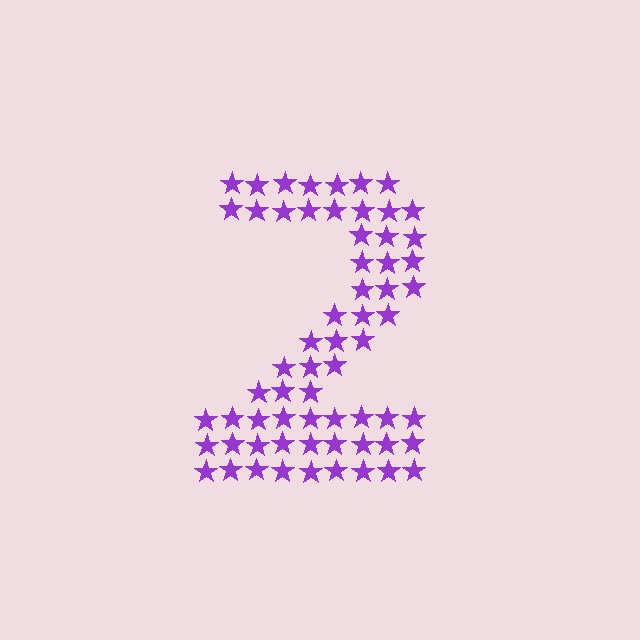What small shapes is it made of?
It is made of small stars.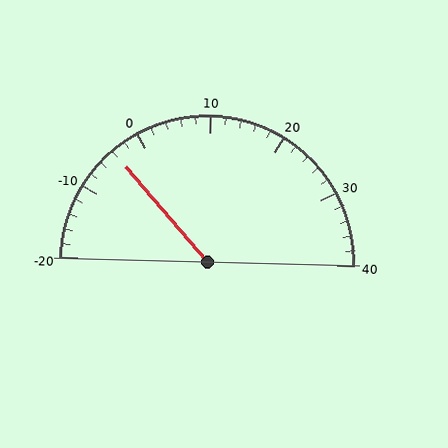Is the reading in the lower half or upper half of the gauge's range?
The reading is in the lower half of the range (-20 to 40).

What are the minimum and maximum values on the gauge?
The gauge ranges from -20 to 40.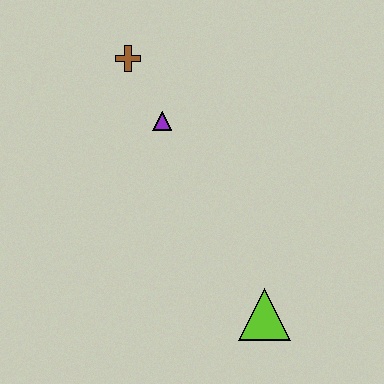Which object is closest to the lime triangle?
The purple triangle is closest to the lime triangle.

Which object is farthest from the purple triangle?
The lime triangle is farthest from the purple triangle.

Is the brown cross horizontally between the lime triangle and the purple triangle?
No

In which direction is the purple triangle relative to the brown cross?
The purple triangle is below the brown cross.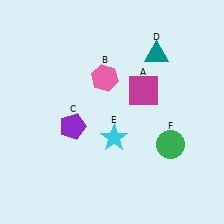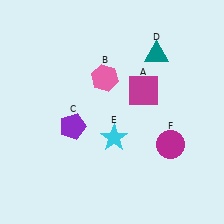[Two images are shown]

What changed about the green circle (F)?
In Image 1, F is green. In Image 2, it changed to magenta.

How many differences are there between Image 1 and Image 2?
There is 1 difference between the two images.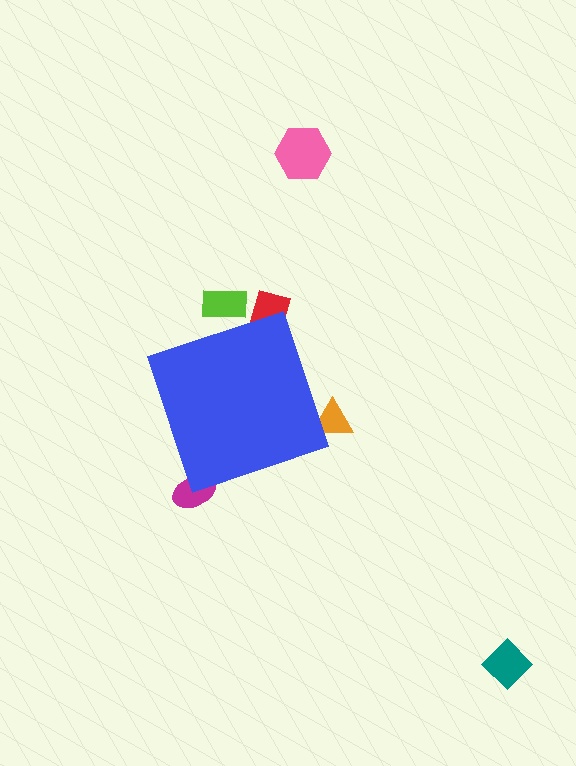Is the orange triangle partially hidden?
Yes, the orange triangle is partially hidden behind the blue diamond.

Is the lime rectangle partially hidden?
Yes, the lime rectangle is partially hidden behind the blue diamond.